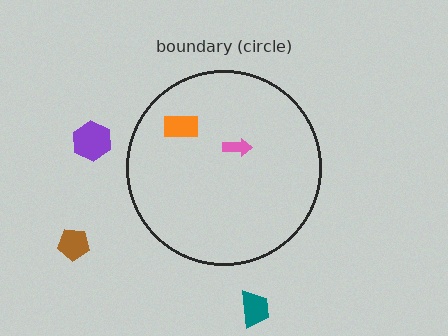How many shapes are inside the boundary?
2 inside, 3 outside.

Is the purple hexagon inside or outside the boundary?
Outside.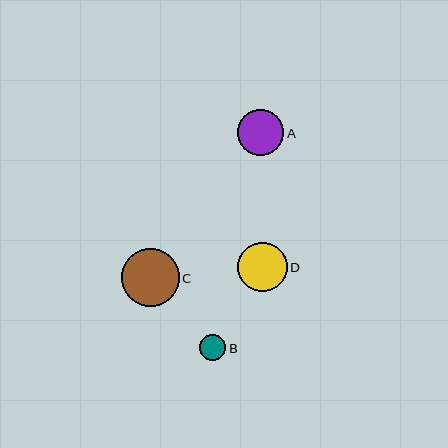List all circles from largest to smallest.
From largest to smallest: C, D, A, B.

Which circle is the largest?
Circle C is the largest with a size of approximately 58 pixels.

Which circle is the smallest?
Circle B is the smallest with a size of approximately 27 pixels.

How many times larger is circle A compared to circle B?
Circle A is approximately 1.7 times the size of circle B.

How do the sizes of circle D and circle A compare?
Circle D and circle A are approximately the same size.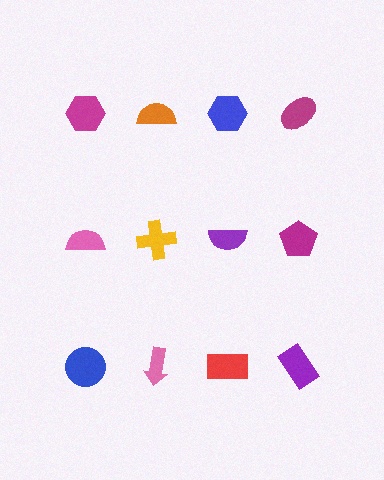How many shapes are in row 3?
4 shapes.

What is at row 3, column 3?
A red rectangle.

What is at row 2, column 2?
A yellow cross.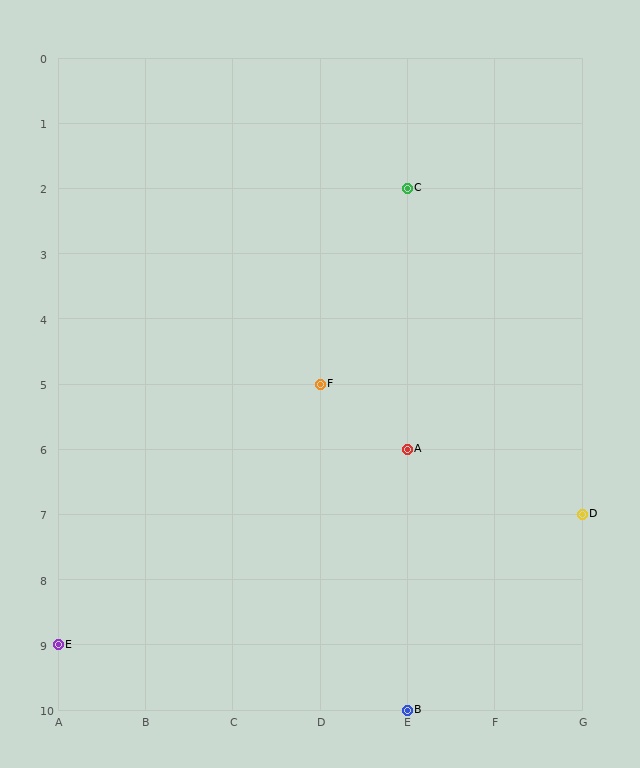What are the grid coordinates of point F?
Point F is at grid coordinates (D, 5).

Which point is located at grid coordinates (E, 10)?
Point B is at (E, 10).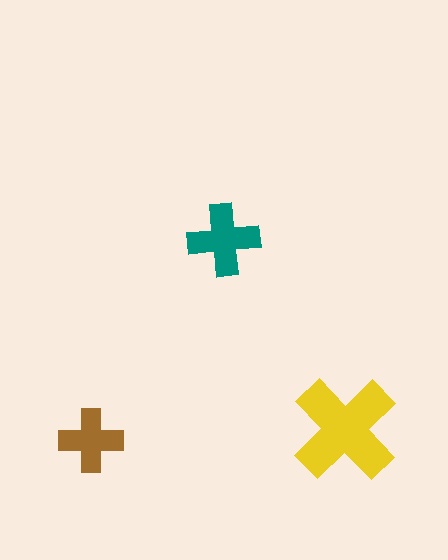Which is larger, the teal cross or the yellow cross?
The yellow one.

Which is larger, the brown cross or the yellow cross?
The yellow one.